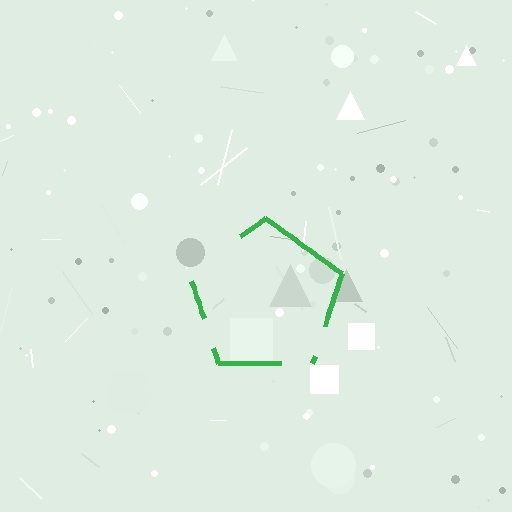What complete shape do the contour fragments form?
The contour fragments form a pentagon.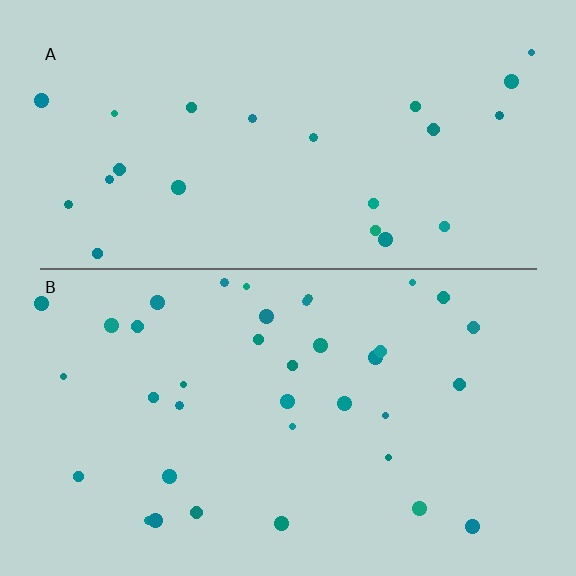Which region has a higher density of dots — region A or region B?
B (the bottom).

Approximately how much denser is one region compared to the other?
Approximately 1.6× — region B over region A.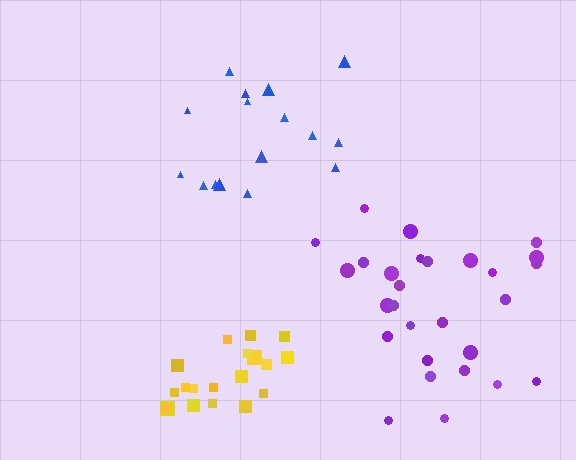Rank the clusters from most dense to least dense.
yellow, blue, purple.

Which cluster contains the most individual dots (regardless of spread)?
Purple (28).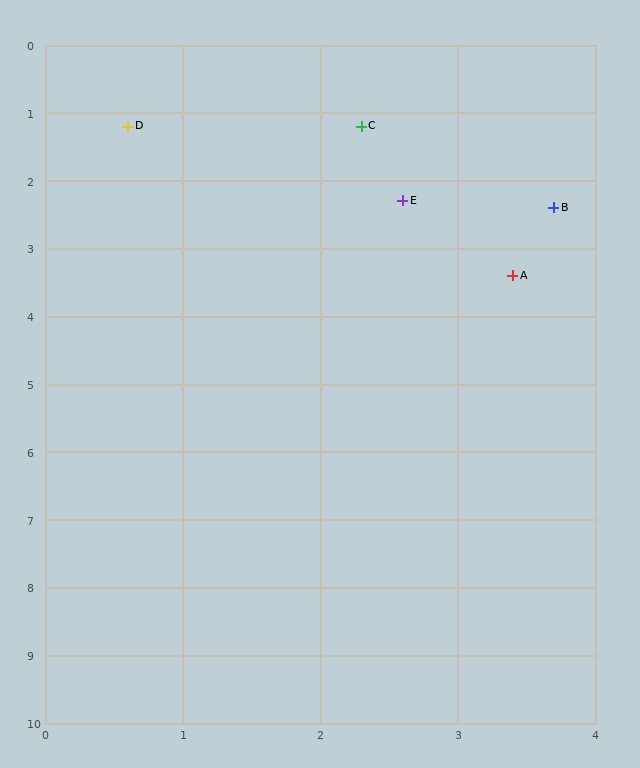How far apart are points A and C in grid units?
Points A and C are about 2.5 grid units apart.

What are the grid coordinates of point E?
Point E is at approximately (2.6, 2.3).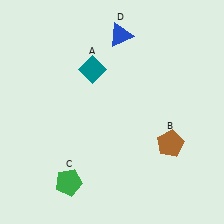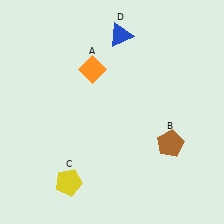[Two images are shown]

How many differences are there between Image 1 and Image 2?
There are 2 differences between the two images.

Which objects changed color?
A changed from teal to orange. C changed from green to yellow.